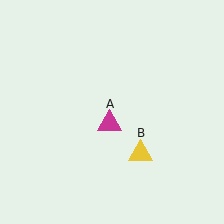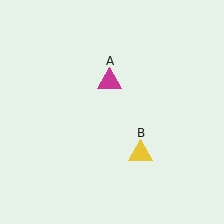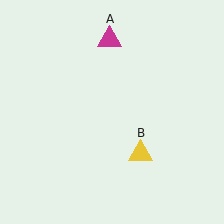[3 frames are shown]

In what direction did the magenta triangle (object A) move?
The magenta triangle (object A) moved up.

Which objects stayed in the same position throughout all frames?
Yellow triangle (object B) remained stationary.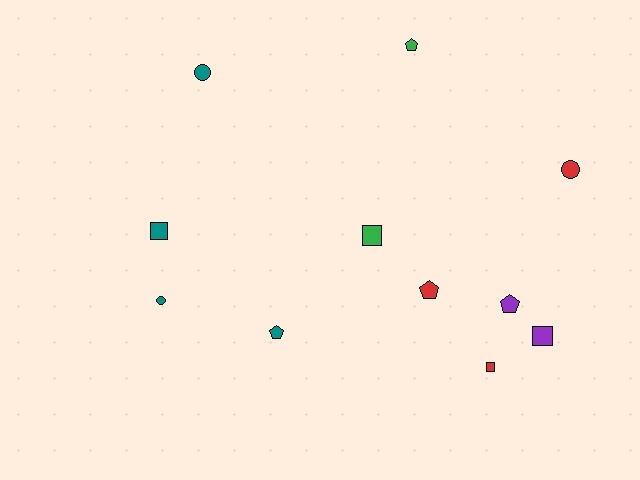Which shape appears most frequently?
Pentagon, with 4 objects.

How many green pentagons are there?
There is 1 green pentagon.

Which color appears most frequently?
Teal, with 4 objects.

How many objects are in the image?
There are 11 objects.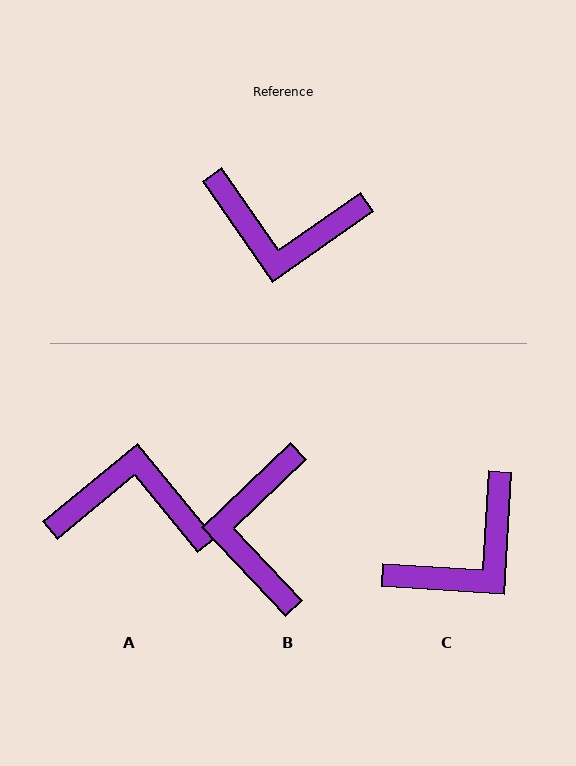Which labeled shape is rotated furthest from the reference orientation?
A, about 176 degrees away.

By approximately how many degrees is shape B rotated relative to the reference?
Approximately 82 degrees clockwise.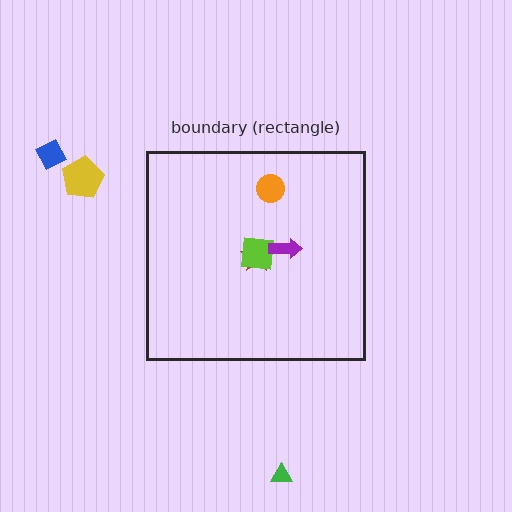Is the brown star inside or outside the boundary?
Inside.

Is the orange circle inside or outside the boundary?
Inside.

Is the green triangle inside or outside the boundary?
Outside.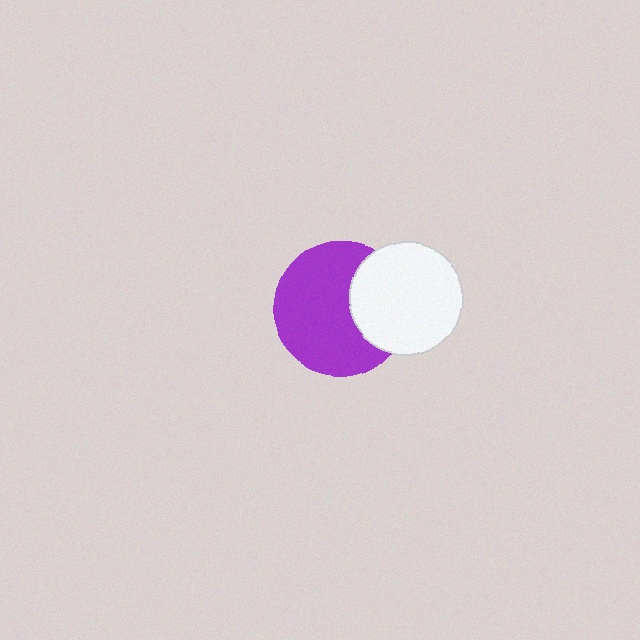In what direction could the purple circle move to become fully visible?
The purple circle could move left. That would shift it out from behind the white circle entirely.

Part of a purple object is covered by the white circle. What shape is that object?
It is a circle.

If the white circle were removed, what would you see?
You would see the complete purple circle.